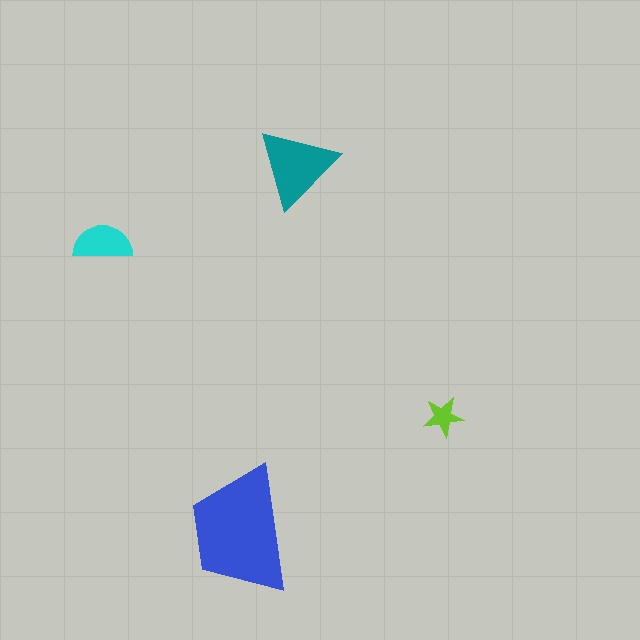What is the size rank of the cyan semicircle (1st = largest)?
3rd.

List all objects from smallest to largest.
The lime star, the cyan semicircle, the teal triangle, the blue trapezoid.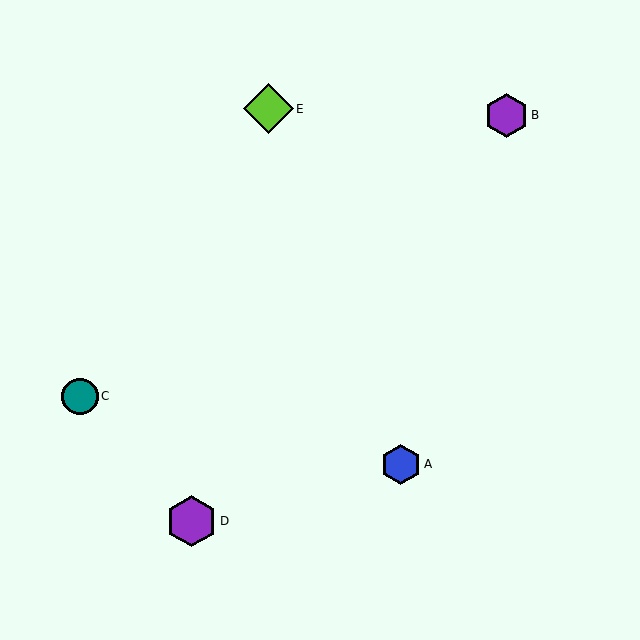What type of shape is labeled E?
Shape E is a lime diamond.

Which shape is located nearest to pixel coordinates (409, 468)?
The blue hexagon (labeled A) at (401, 464) is nearest to that location.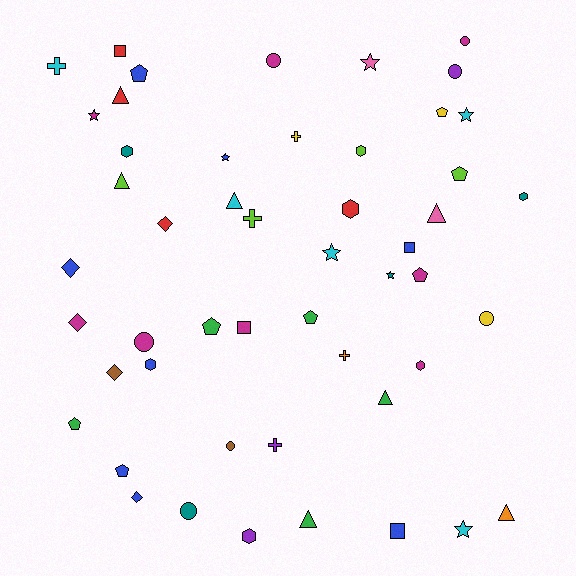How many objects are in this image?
There are 50 objects.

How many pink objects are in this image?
There are 2 pink objects.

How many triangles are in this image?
There are 7 triangles.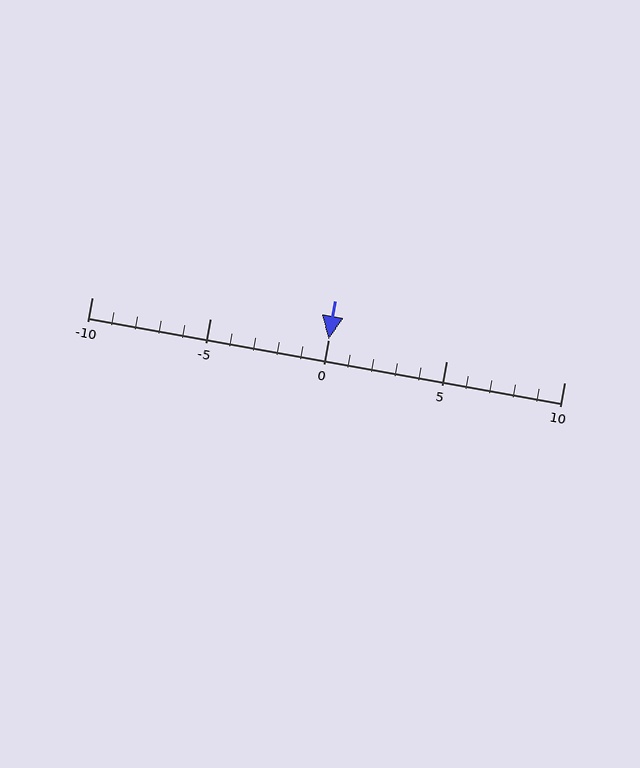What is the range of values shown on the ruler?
The ruler shows values from -10 to 10.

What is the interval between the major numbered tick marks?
The major tick marks are spaced 5 units apart.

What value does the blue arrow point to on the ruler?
The blue arrow points to approximately 0.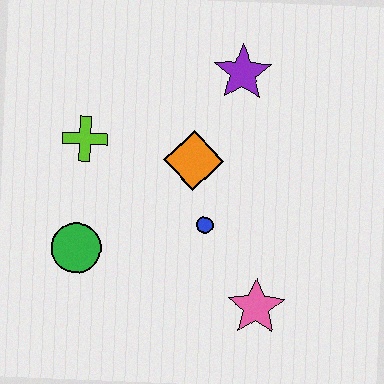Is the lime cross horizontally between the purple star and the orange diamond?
No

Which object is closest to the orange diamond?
The blue circle is closest to the orange diamond.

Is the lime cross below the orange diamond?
No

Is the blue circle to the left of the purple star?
Yes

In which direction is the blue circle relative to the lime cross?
The blue circle is to the right of the lime cross.